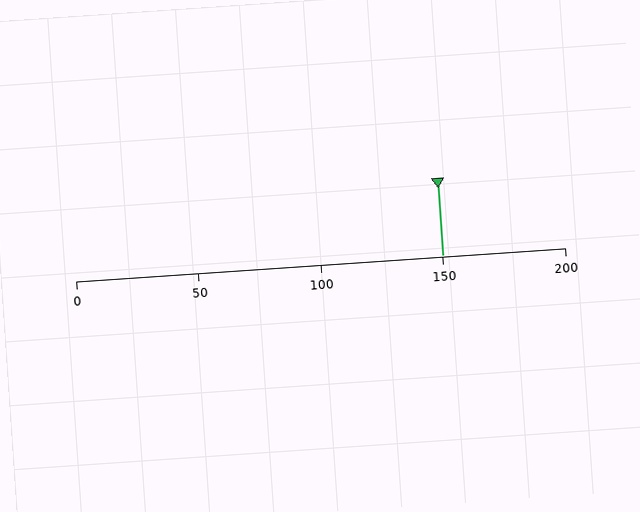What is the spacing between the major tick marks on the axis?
The major ticks are spaced 50 apart.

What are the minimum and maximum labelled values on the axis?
The axis runs from 0 to 200.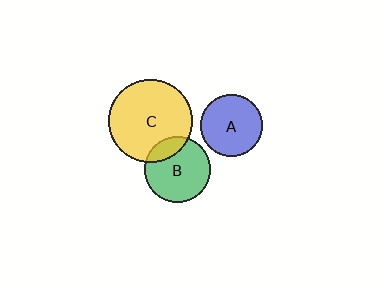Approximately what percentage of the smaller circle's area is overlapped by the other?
Approximately 20%.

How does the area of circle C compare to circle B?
Approximately 1.6 times.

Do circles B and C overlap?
Yes.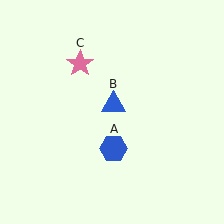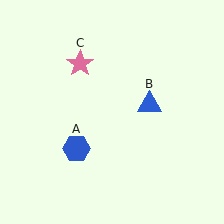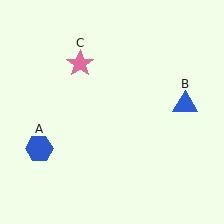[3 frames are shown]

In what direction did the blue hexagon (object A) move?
The blue hexagon (object A) moved left.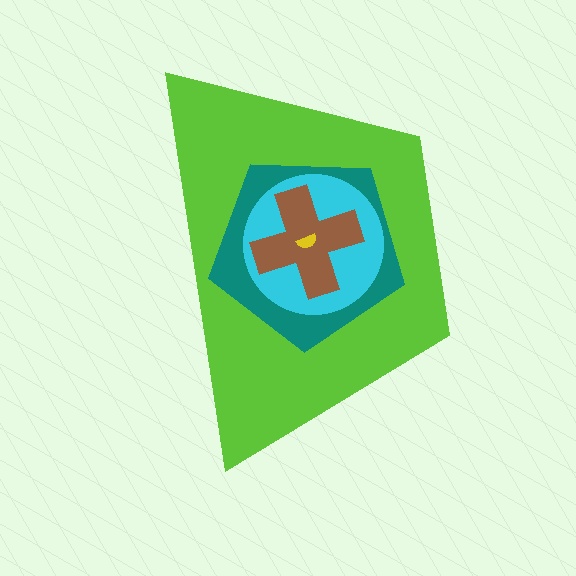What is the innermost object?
The yellow semicircle.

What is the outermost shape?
The lime trapezoid.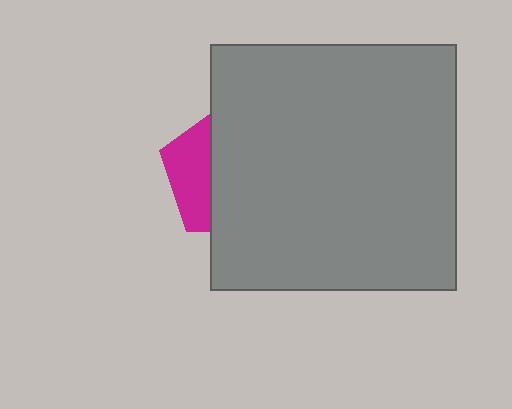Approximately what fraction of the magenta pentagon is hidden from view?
Roughly 69% of the magenta pentagon is hidden behind the gray square.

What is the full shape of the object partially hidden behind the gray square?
The partially hidden object is a magenta pentagon.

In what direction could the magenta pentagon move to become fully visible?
The magenta pentagon could move left. That would shift it out from behind the gray square entirely.